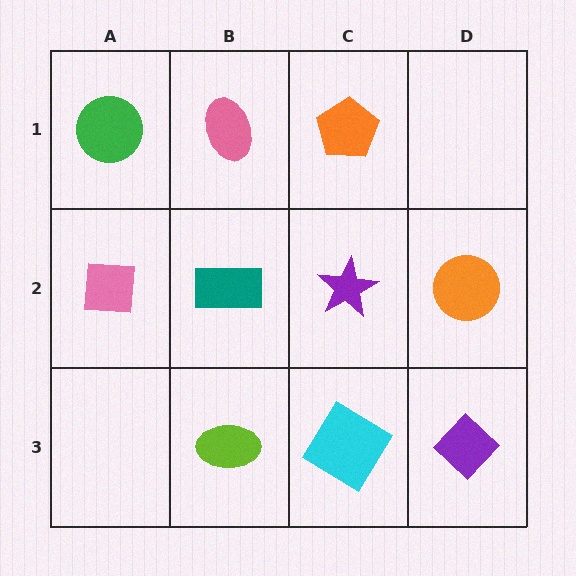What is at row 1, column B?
A pink ellipse.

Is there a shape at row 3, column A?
No, that cell is empty.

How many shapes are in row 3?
3 shapes.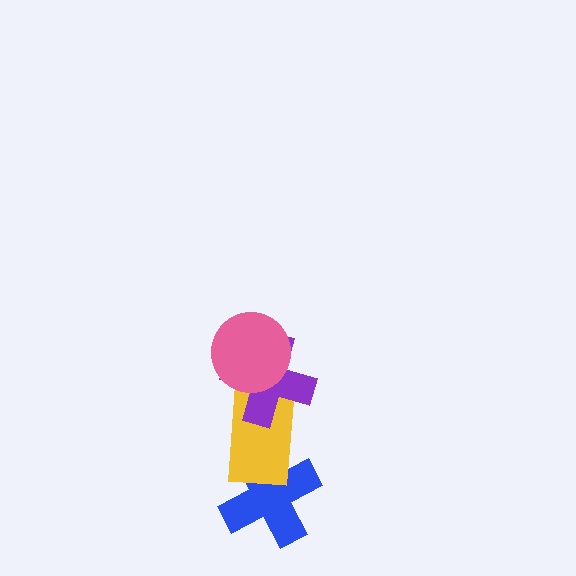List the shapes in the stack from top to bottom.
From top to bottom: the pink circle, the purple cross, the yellow rectangle, the blue cross.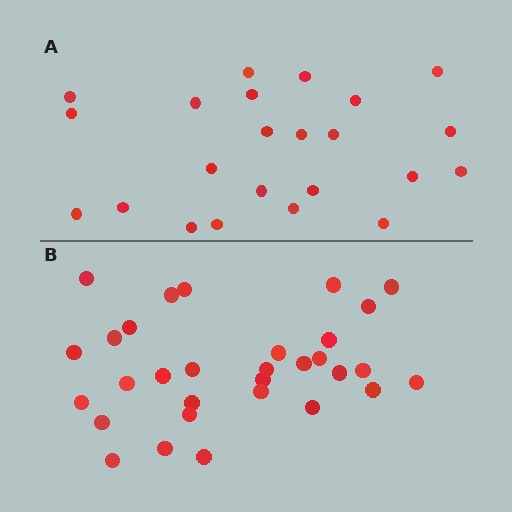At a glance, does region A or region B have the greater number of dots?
Region B (the bottom region) has more dots.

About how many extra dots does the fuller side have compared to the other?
Region B has roughly 8 or so more dots than region A.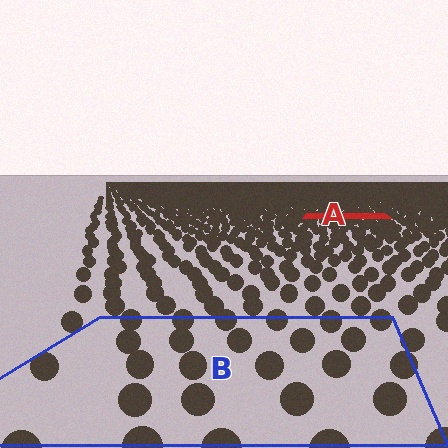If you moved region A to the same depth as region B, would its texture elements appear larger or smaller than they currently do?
They would appear larger. At a closer depth, the same texture elements are projected at a bigger on-screen size.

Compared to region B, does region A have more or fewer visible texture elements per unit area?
Region A has more texture elements per unit area — they are packed more densely because it is farther away.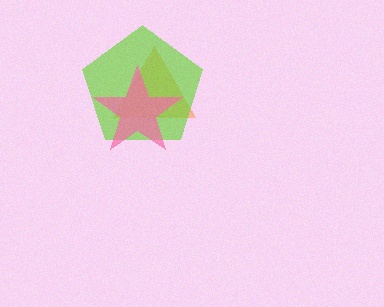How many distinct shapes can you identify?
There are 3 distinct shapes: an orange triangle, a lime pentagon, a pink star.